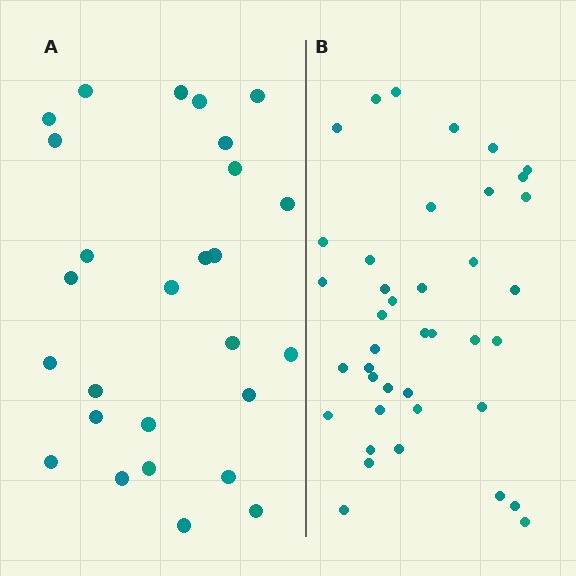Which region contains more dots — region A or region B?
Region B (the right region) has more dots.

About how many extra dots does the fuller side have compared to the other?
Region B has approximately 15 more dots than region A.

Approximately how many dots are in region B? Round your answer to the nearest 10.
About 40 dots.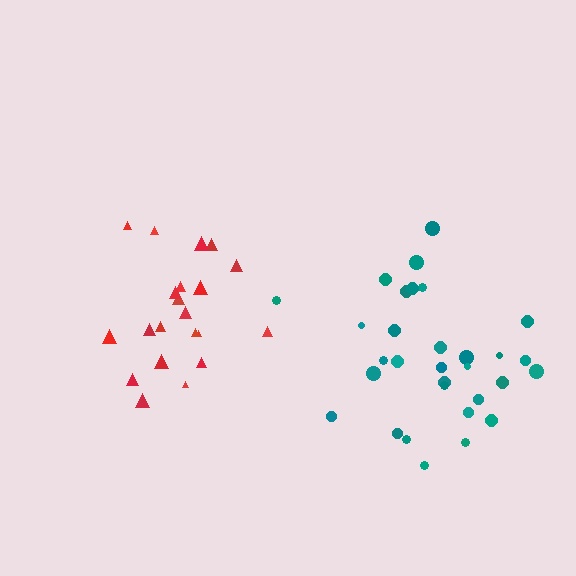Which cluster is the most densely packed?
Red.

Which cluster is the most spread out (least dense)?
Teal.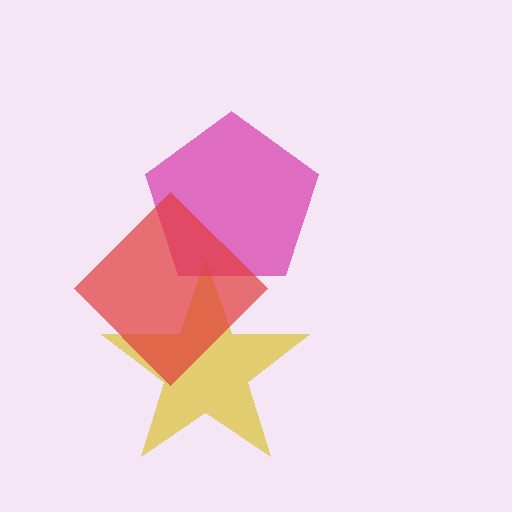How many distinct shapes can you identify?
There are 3 distinct shapes: a yellow star, a magenta pentagon, a red diamond.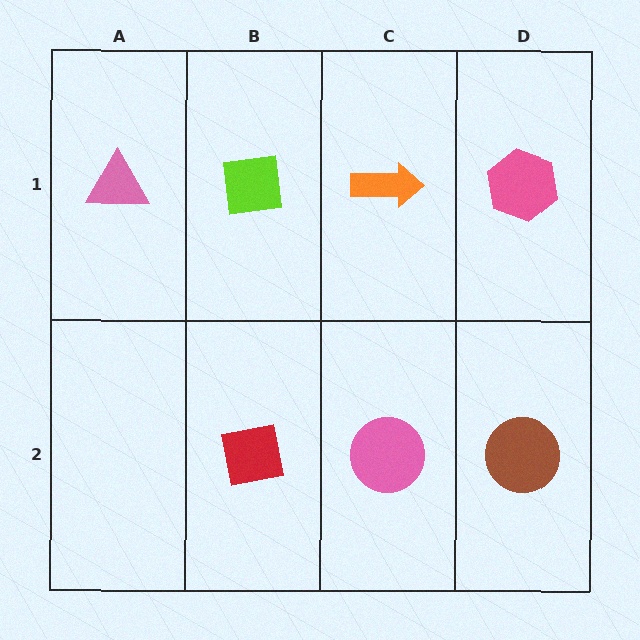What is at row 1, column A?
A pink triangle.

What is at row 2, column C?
A pink circle.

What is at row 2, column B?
A red square.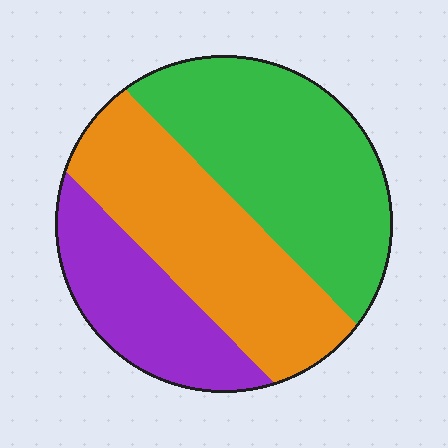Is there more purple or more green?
Green.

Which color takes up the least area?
Purple, at roughly 20%.